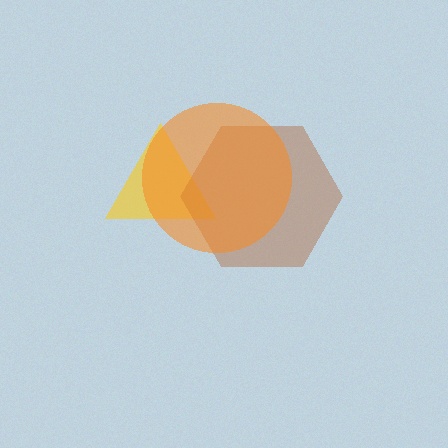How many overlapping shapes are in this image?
There are 3 overlapping shapes in the image.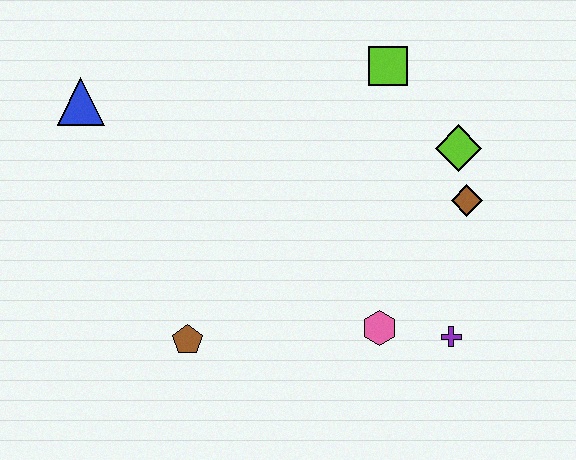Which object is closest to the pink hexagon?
The purple cross is closest to the pink hexagon.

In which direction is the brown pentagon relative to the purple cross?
The brown pentagon is to the left of the purple cross.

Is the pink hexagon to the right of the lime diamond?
No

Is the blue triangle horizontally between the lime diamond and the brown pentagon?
No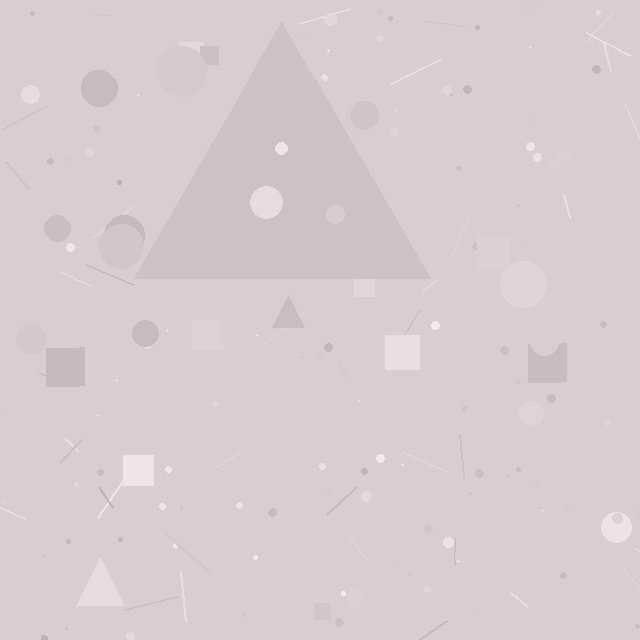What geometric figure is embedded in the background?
A triangle is embedded in the background.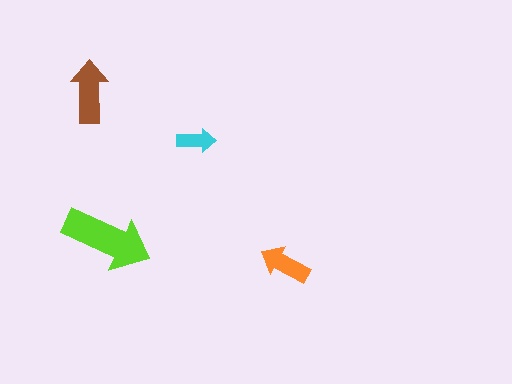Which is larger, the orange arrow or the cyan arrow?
The orange one.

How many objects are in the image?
There are 4 objects in the image.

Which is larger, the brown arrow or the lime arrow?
The lime one.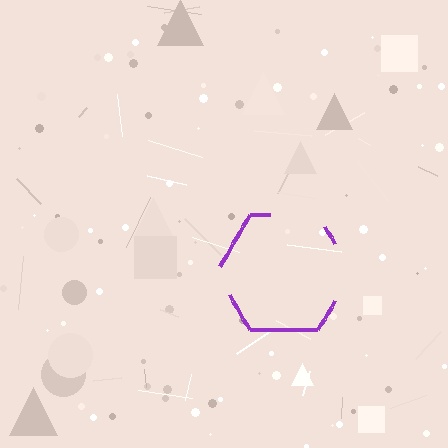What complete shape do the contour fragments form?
The contour fragments form a hexagon.